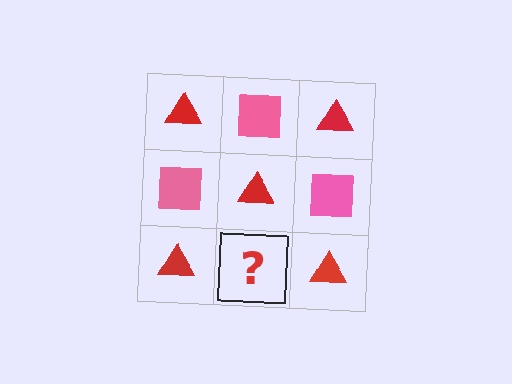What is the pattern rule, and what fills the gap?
The rule is that it alternates red triangle and pink square in a checkerboard pattern. The gap should be filled with a pink square.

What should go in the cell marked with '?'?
The missing cell should contain a pink square.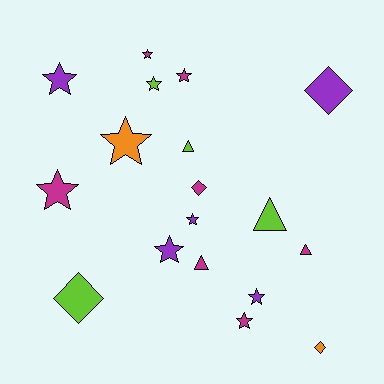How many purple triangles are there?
There are no purple triangles.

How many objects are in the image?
There are 18 objects.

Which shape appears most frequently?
Star, with 10 objects.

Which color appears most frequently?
Magenta, with 7 objects.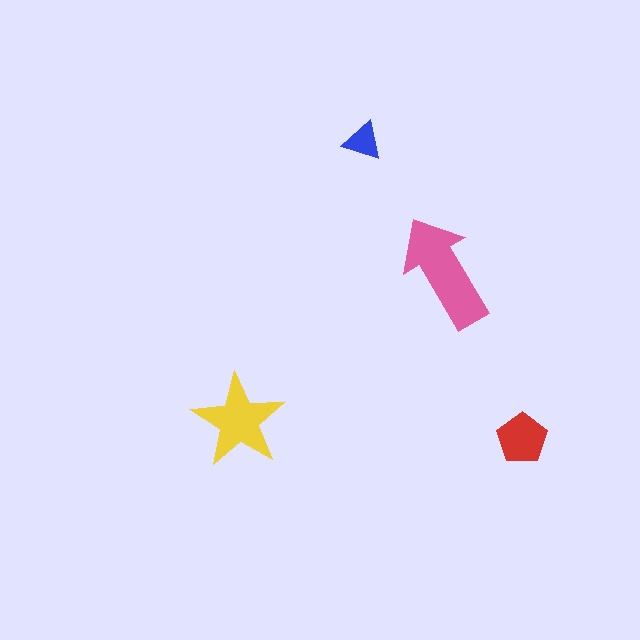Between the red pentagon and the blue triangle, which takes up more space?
The red pentagon.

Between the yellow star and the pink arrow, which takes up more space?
The pink arrow.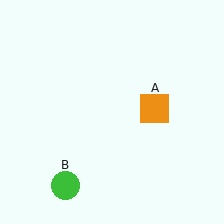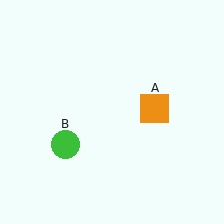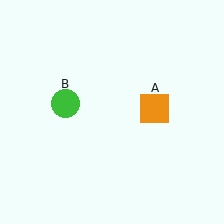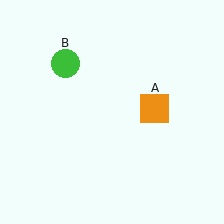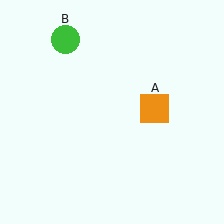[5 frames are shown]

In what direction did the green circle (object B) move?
The green circle (object B) moved up.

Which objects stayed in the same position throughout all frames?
Orange square (object A) remained stationary.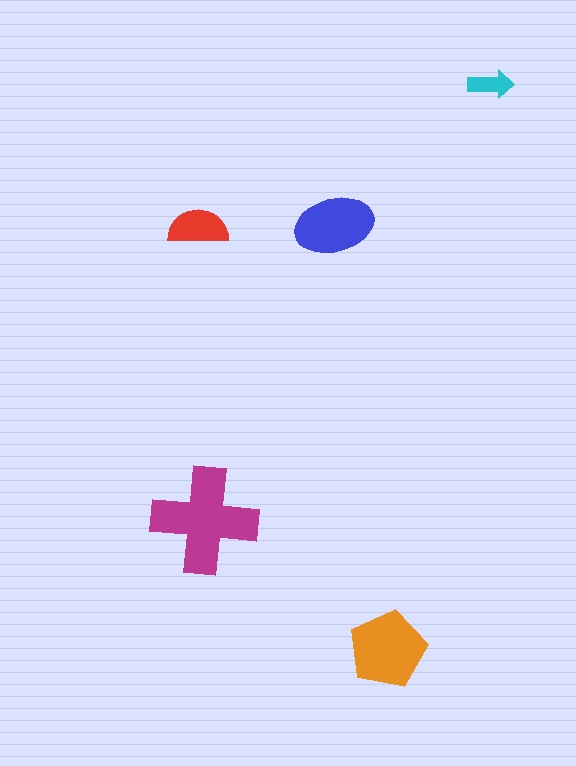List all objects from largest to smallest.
The magenta cross, the orange pentagon, the blue ellipse, the red semicircle, the cyan arrow.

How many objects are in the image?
There are 5 objects in the image.